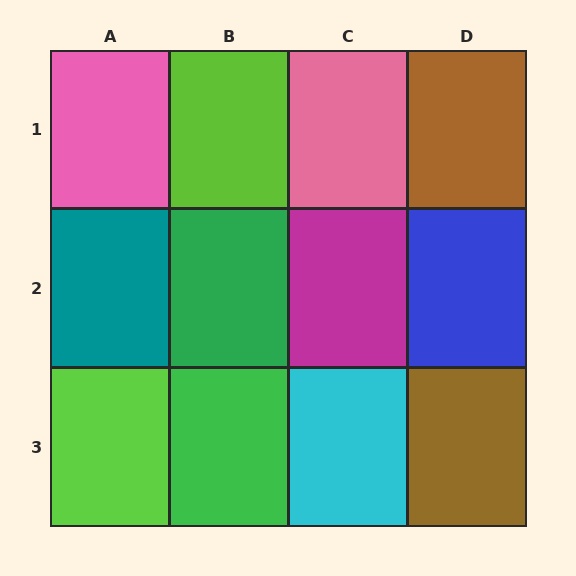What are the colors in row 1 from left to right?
Pink, lime, pink, brown.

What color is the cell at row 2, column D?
Blue.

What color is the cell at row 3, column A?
Lime.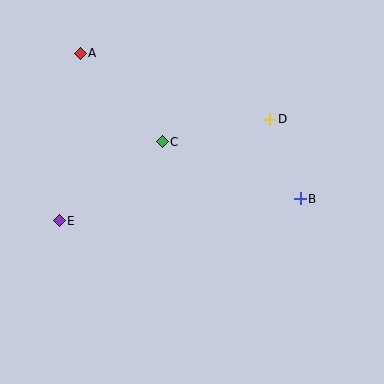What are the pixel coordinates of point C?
Point C is at (162, 142).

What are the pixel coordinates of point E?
Point E is at (59, 221).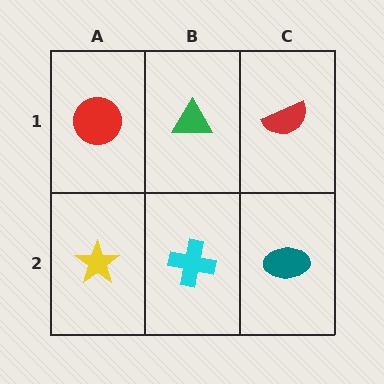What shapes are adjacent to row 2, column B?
A green triangle (row 1, column B), a yellow star (row 2, column A), a teal ellipse (row 2, column C).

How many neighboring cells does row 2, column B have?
3.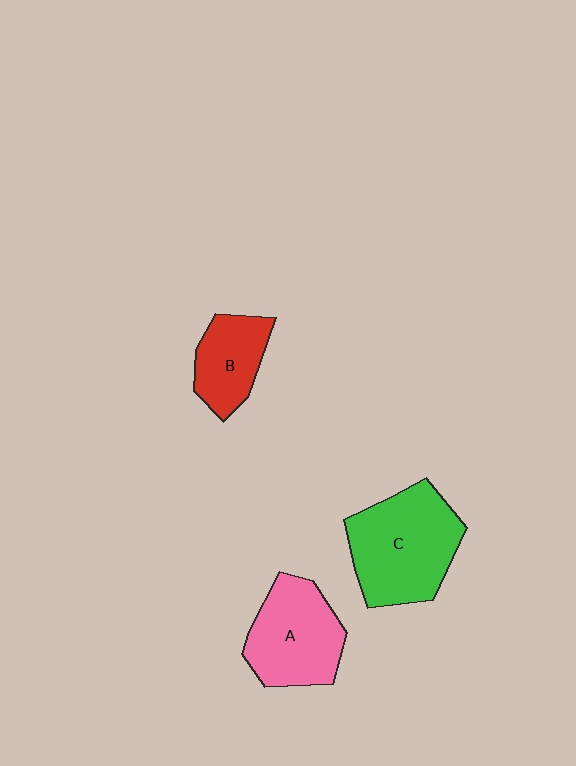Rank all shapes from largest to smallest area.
From largest to smallest: C (green), A (pink), B (red).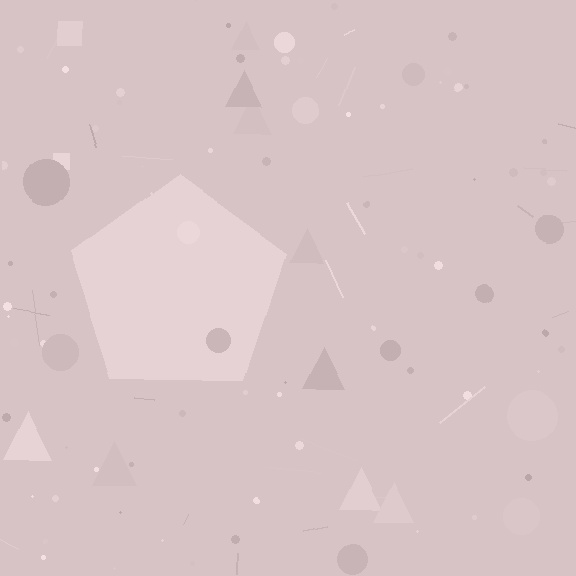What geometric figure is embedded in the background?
A pentagon is embedded in the background.